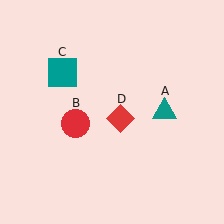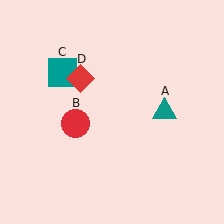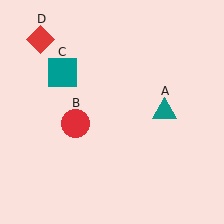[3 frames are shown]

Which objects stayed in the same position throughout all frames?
Teal triangle (object A) and red circle (object B) and teal square (object C) remained stationary.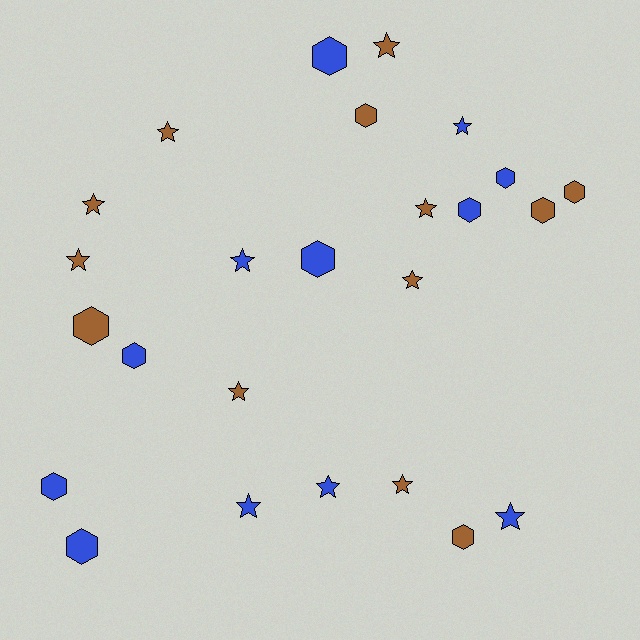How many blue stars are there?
There are 5 blue stars.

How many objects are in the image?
There are 25 objects.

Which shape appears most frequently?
Star, with 13 objects.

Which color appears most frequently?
Brown, with 13 objects.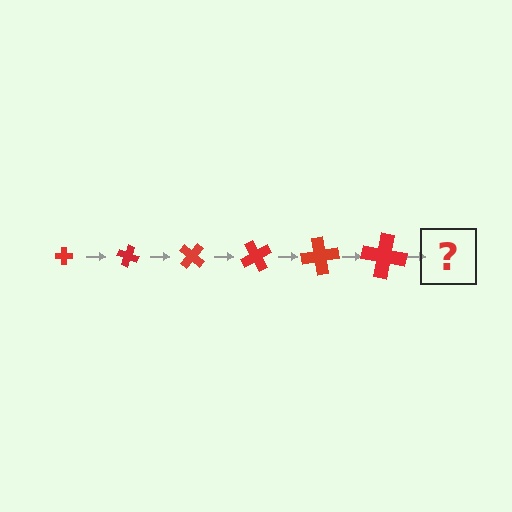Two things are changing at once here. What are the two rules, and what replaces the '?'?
The two rules are that the cross grows larger each step and it rotates 20 degrees each step. The '?' should be a cross, larger than the previous one and rotated 120 degrees from the start.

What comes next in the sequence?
The next element should be a cross, larger than the previous one and rotated 120 degrees from the start.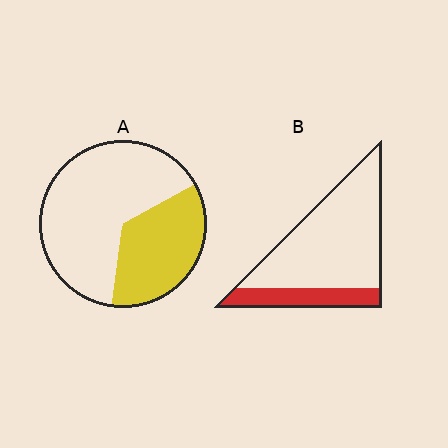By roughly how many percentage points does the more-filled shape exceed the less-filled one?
By roughly 15 percentage points (A over B).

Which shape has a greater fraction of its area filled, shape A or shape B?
Shape A.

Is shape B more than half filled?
No.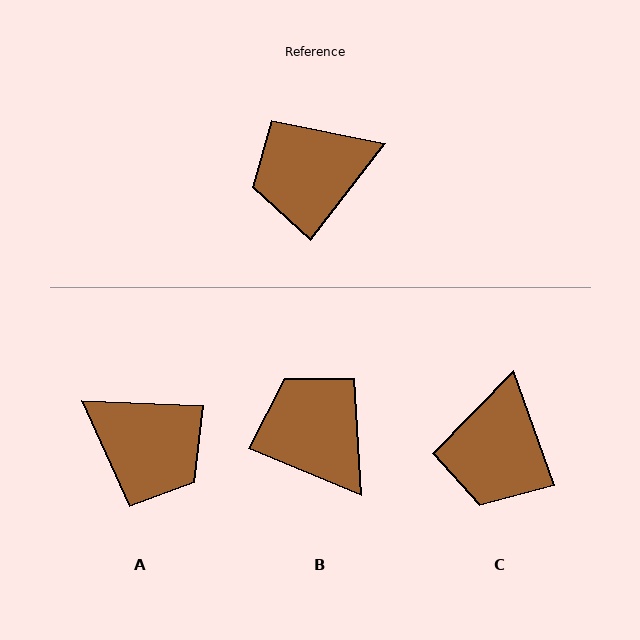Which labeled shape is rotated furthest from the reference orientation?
A, about 126 degrees away.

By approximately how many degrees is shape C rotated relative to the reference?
Approximately 58 degrees counter-clockwise.